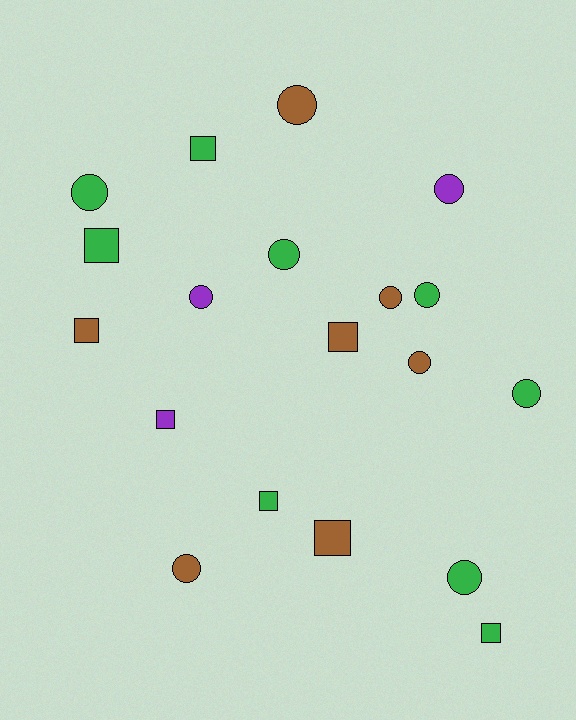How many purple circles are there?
There are 2 purple circles.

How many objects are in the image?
There are 19 objects.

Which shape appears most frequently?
Circle, with 11 objects.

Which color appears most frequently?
Green, with 9 objects.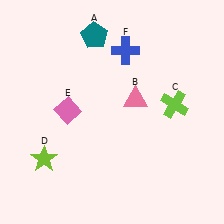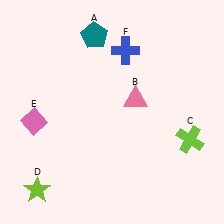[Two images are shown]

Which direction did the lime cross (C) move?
The lime cross (C) moved down.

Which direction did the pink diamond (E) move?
The pink diamond (E) moved left.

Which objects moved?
The objects that moved are: the lime cross (C), the lime star (D), the pink diamond (E).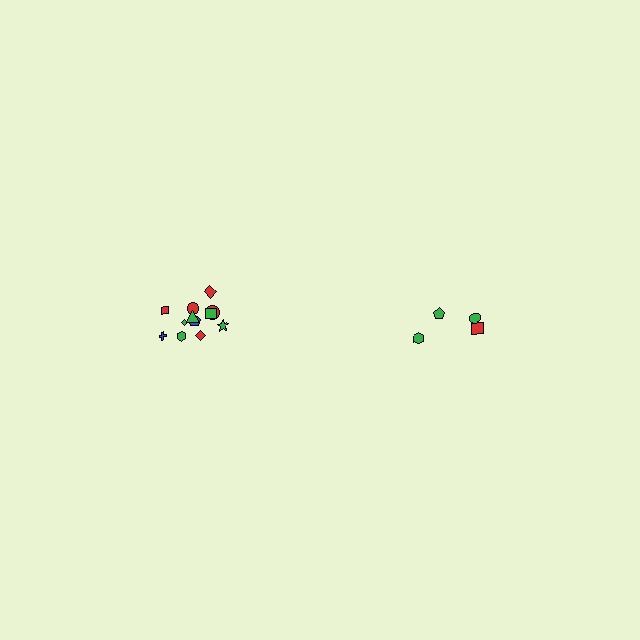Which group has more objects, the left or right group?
The left group.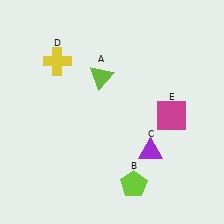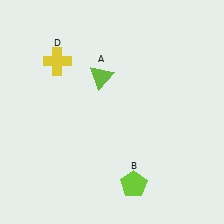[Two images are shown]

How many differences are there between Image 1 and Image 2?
There are 2 differences between the two images.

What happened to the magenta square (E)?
The magenta square (E) was removed in Image 2. It was in the bottom-right area of Image 1.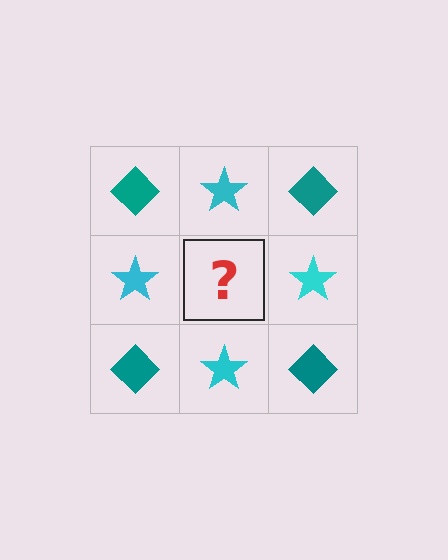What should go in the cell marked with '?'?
The missing cell should contain a teal diamond.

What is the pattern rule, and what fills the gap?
The rule is that it alternates teal diamond and cyan star in a checkerboard pattern. The gap should be filled with a teal diamond.